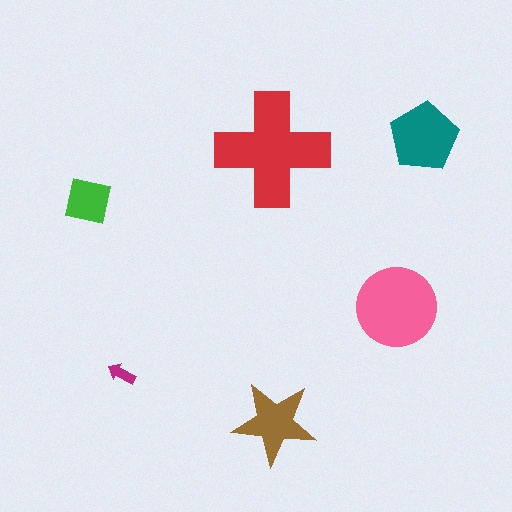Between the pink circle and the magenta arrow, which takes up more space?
The pink circle.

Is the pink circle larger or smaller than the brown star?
Larger.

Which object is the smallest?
The magenta arrow.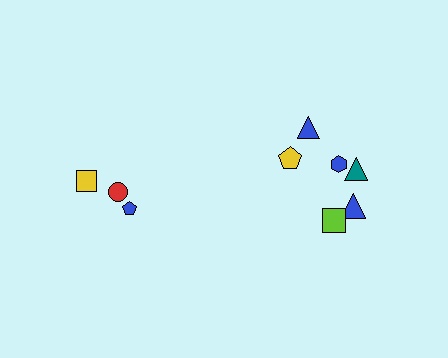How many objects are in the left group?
There are 3 objects.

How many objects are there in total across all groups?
There are 9 objects.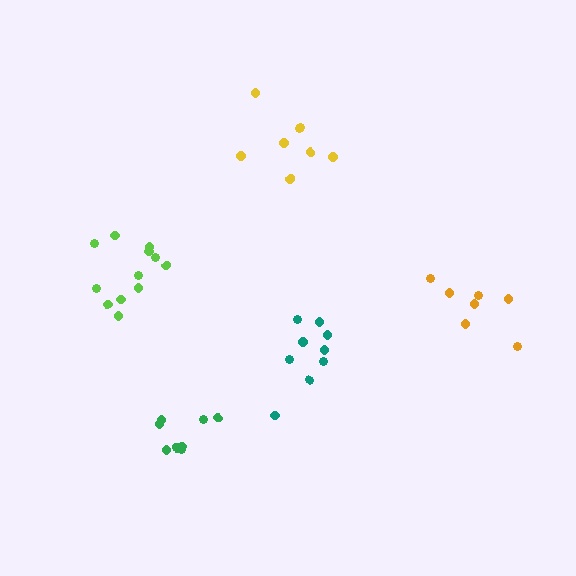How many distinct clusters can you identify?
There are 5 distinct clusters.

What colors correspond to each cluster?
The clusters are colored: teal, orange, yellow, lime, green.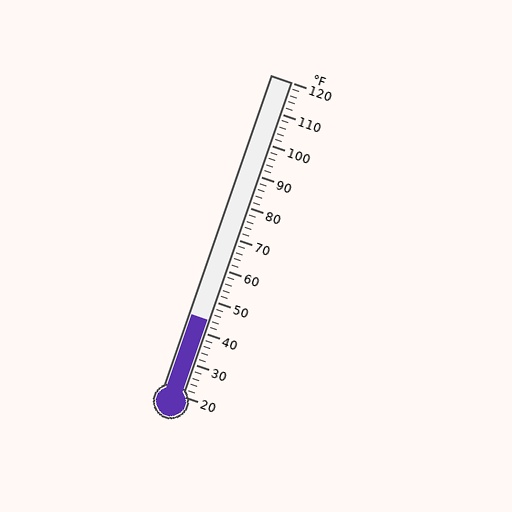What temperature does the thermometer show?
The thermometer shows approximately 44°F.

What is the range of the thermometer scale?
The thermometer scale ranges from 20°F to 120°F.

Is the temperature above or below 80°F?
The temperature is below 80°F.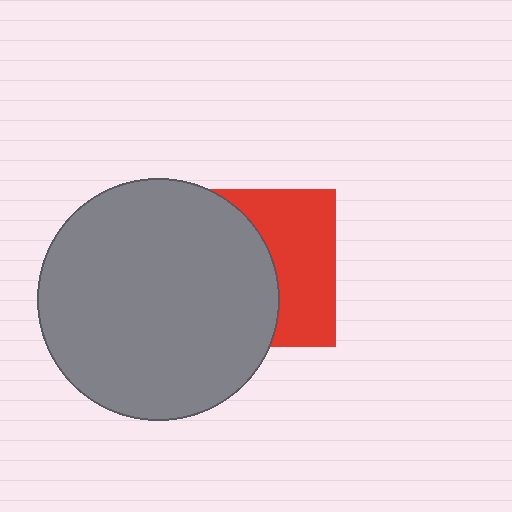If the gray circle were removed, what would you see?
You would see the complete red square.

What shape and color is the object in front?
The object in front is a gray circle.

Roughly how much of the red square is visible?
A small part of it is visible (roughly 45%).